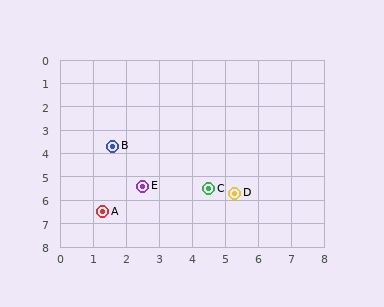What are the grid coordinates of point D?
Point D is at approximately (5.3, 5.7).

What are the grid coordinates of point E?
Point E is at approximately (2.5, 5.4).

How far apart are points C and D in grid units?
Points C and D are about 0.8 grid units apart.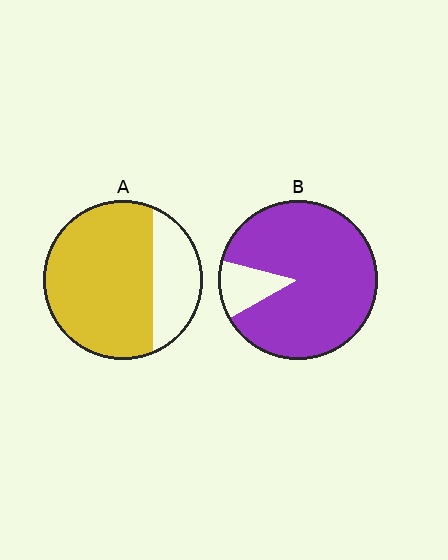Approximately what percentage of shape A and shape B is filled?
A is approximately 75% and B is approximately 90%.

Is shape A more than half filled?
Yes.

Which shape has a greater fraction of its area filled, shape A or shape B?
Shape B.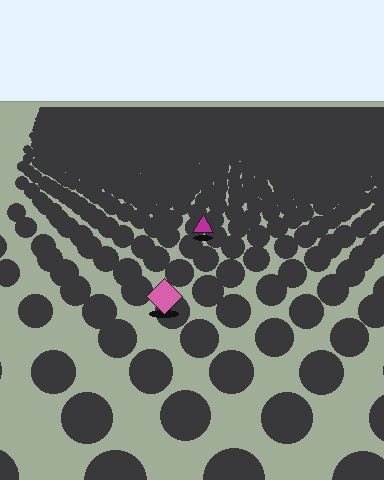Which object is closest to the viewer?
The pink diamond is closest. The texture marks near it are larger and more spread out.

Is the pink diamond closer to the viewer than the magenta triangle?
Yes. The pink diamond is closer — you can tell from the texture gradient: the ground texture is coarser near it.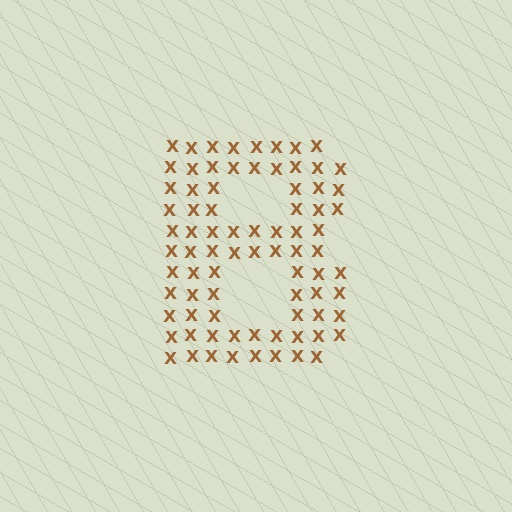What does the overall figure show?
The overall figure shows the letter B.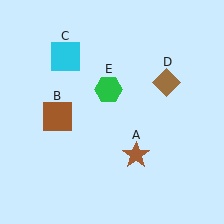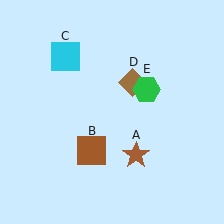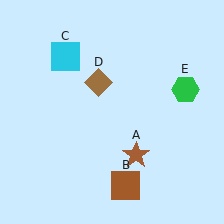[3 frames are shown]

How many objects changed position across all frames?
3 objects changed position: brown square (object B), brown diamond (object D), green hexagon (object E).